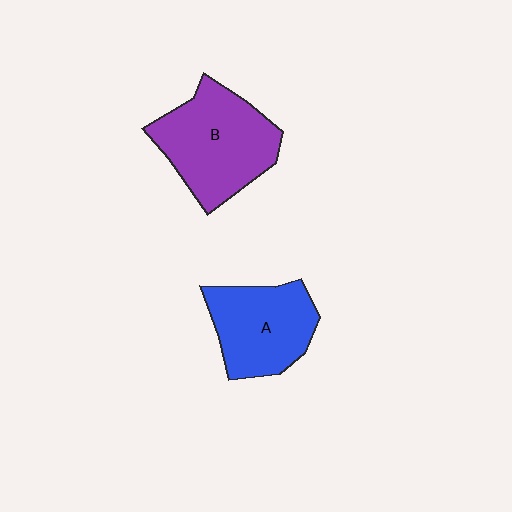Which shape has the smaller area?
Shape A (blue).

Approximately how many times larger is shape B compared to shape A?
Approximately 1.2 times.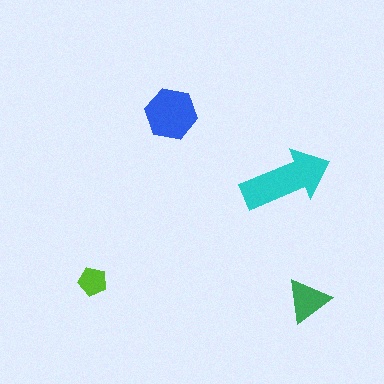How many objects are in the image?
There are 4 objects in the image.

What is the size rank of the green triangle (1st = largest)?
3rd.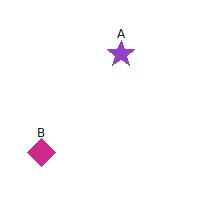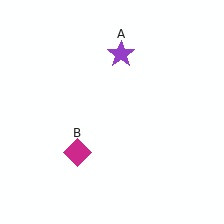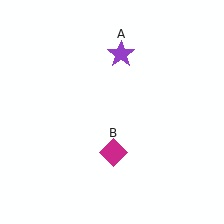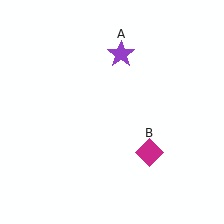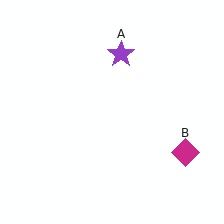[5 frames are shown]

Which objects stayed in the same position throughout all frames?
Purple star (object A) remained stationary.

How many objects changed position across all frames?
1 object changed position: magenta diamond (object B).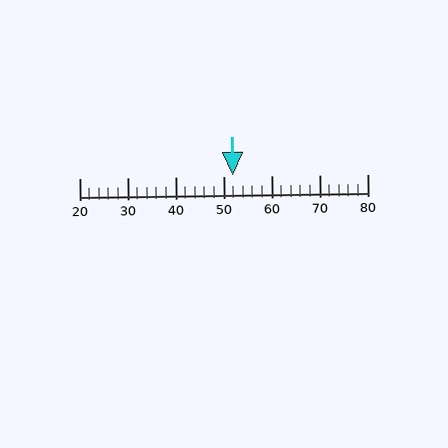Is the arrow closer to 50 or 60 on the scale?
The arrow is closer to 50.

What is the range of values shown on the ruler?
The ruler shows values from 20 to 80.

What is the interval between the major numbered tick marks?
The major tick marks are spaced 10 units apart.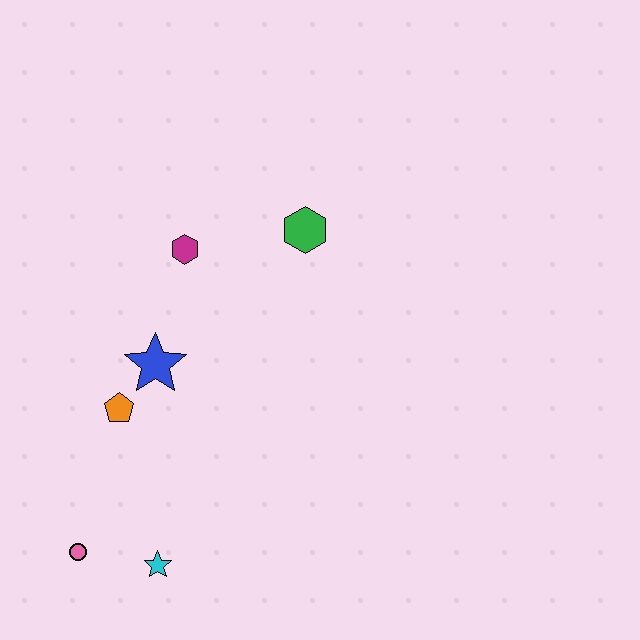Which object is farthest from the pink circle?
The green hexagon is farthest from the pink circle.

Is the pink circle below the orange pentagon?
Yes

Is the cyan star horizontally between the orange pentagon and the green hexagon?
Yes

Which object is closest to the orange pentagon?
The blue star is closest to the orange pentagon.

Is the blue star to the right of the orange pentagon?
Yes